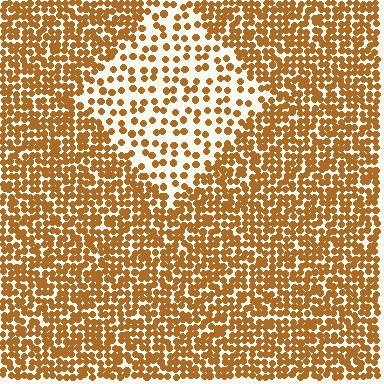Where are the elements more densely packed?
The elements are more densely packed outside the diamond boundary.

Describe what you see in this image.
The image contains small brown elements arranged at two different densities. A diamond-shaped region is visible where the elements are less densely packed than the surrounding area.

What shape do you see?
I see a diamond.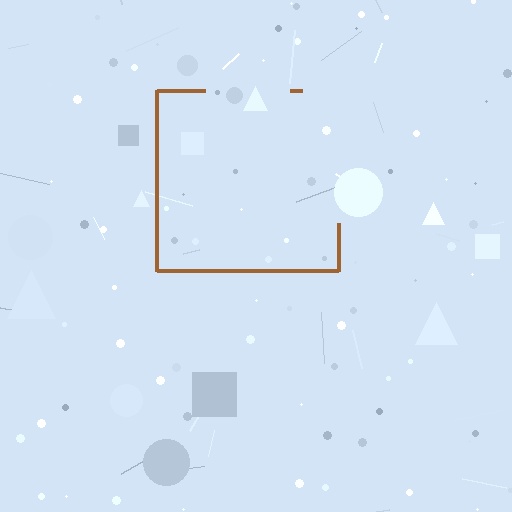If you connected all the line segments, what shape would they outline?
They would outline a square.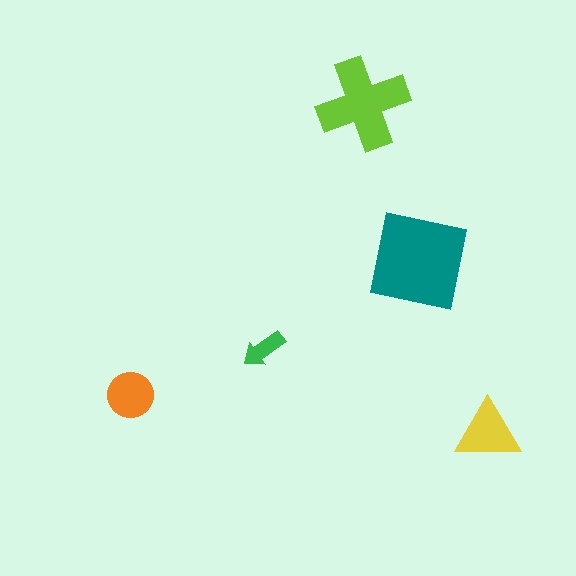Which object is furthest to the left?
The orange circle is leftmost.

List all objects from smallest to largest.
The green arrow, the orange circle, the yellow triangle, the lime cross, the teal square.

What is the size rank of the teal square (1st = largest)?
1st.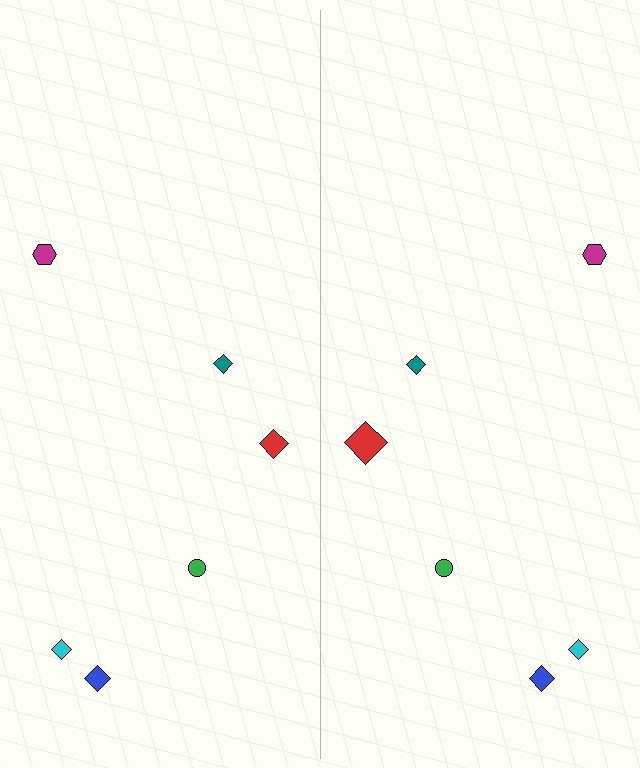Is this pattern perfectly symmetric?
No, the pattern is not perfectly symmetric. The red diamond on the right side has a different size than its mirror counterpart.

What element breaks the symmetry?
The red diamond on the right side has a different size than its mirror counterpart.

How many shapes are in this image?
There are 12 shapes in this image.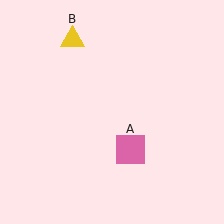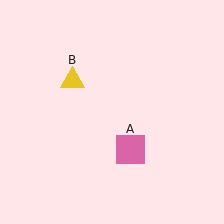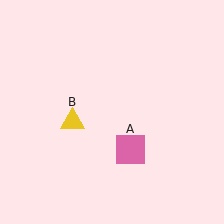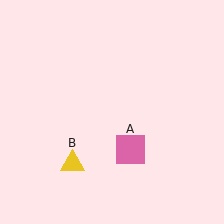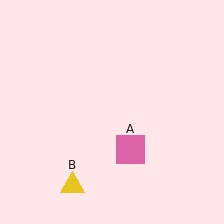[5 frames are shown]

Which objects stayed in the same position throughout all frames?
Pink square (object A) remained stationary.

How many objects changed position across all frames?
1 object changed position: yellow triangle (object B).